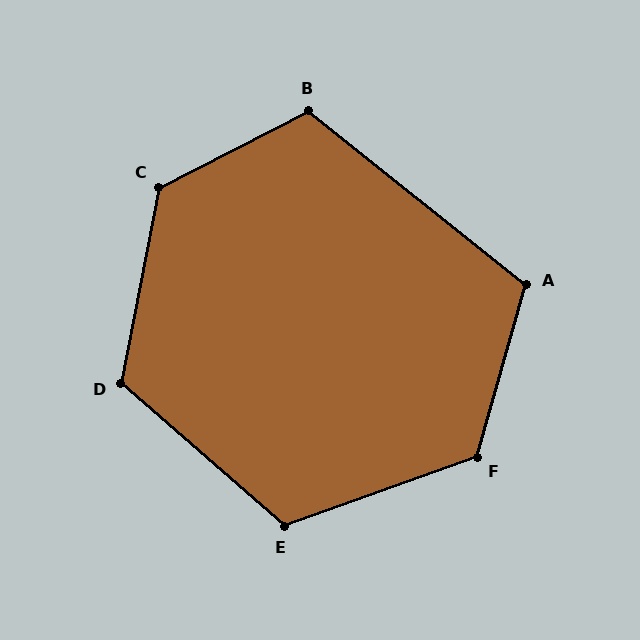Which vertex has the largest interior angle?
C, at approximately 128 degrees.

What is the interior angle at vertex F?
Approximately 125 degrees (obtuse).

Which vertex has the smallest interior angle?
A, at approximately 113 degrees.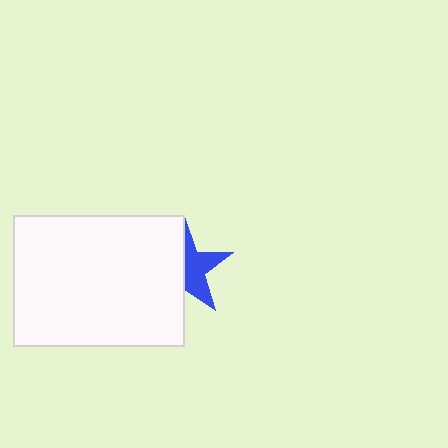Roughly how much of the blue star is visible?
About half of it is visible (roughly 48%).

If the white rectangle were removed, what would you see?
You would see the complete blue star.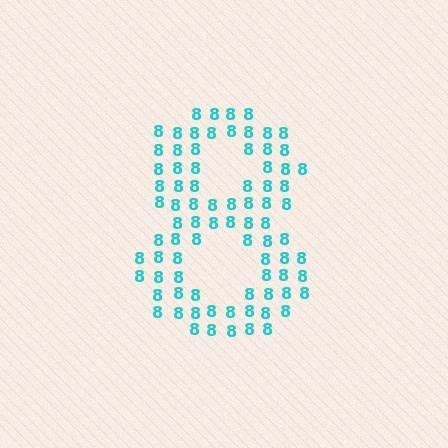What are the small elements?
The small elements are digit 8's.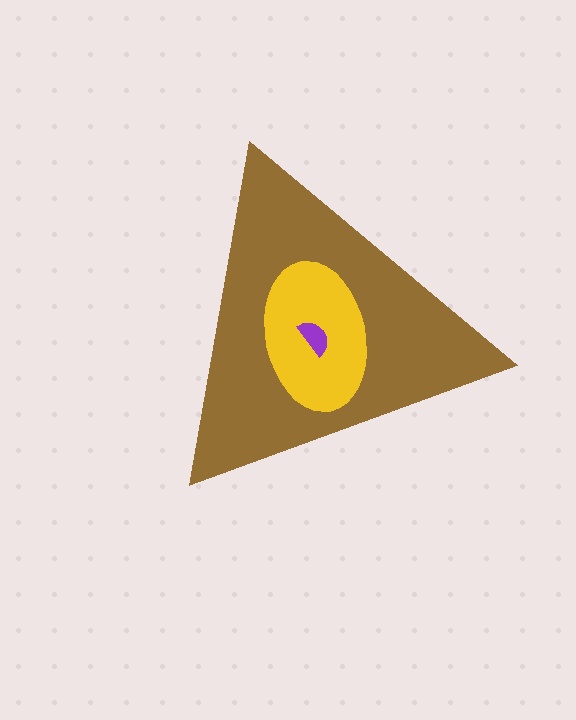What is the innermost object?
The purple semicircle.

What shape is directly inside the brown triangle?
The yellow ellipse.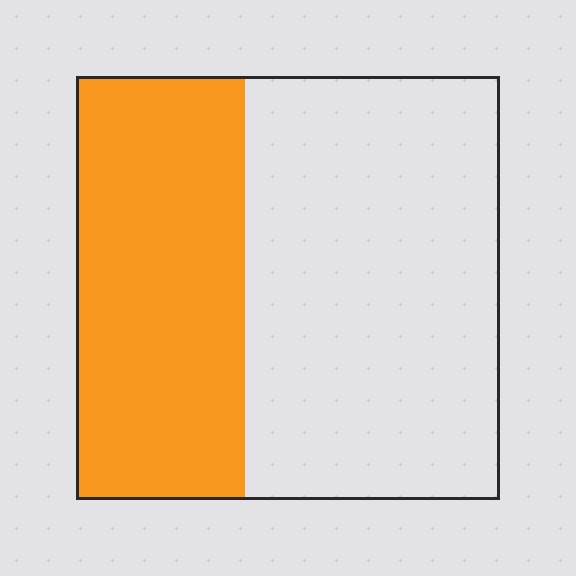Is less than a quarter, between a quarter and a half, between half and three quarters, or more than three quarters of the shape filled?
Between a quarter and a half.